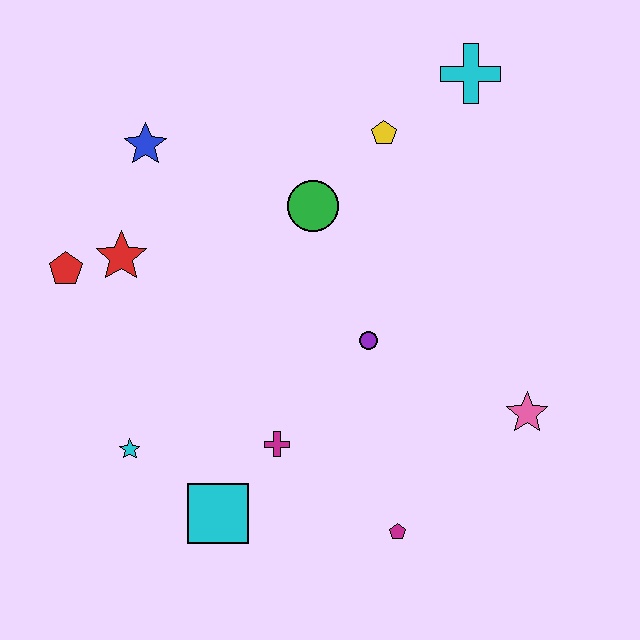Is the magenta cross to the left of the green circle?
Yes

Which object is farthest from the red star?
The pink star is farthest from the red star.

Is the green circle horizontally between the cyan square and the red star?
No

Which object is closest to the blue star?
The red star is closest to the blue star.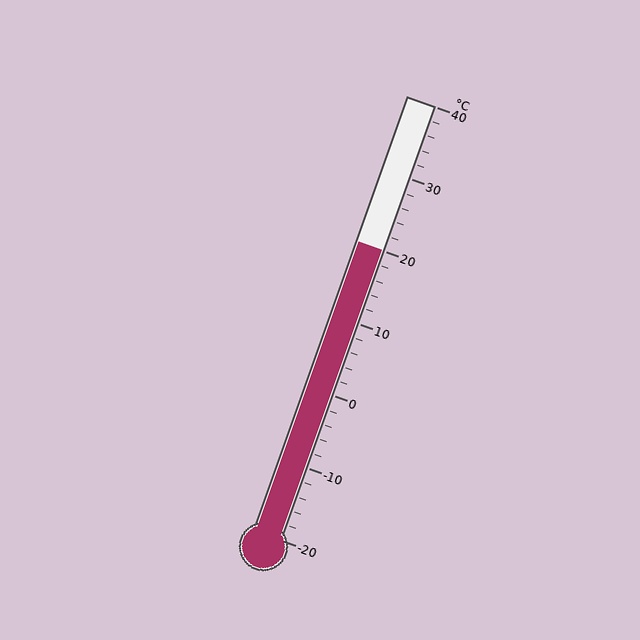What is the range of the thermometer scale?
The thermometer scale ranges from -20°C to 40°C.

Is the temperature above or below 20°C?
The temperature is at 20°C.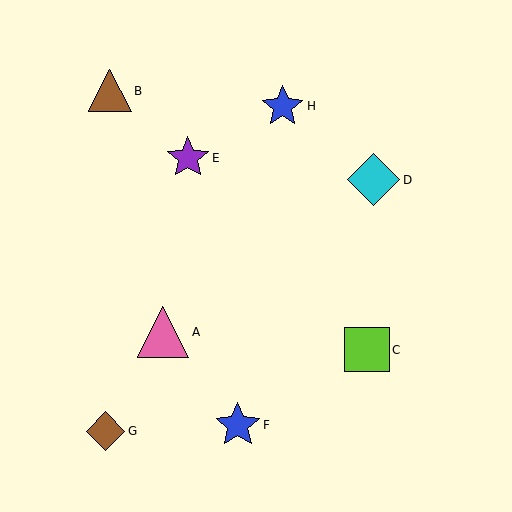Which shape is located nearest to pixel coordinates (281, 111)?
The blue star (labeled H) at (283, 106) is nearest to that location.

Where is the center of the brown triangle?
The center of the brown triangle is at (110, 91).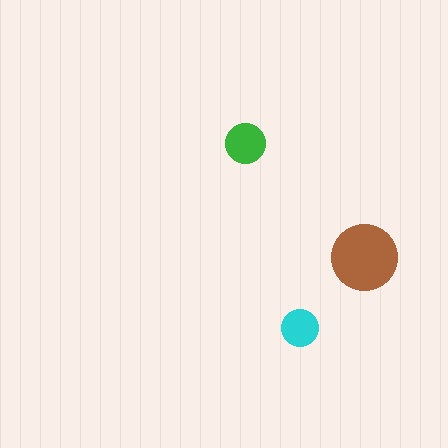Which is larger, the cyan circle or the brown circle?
The brown one.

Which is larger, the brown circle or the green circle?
The brown one.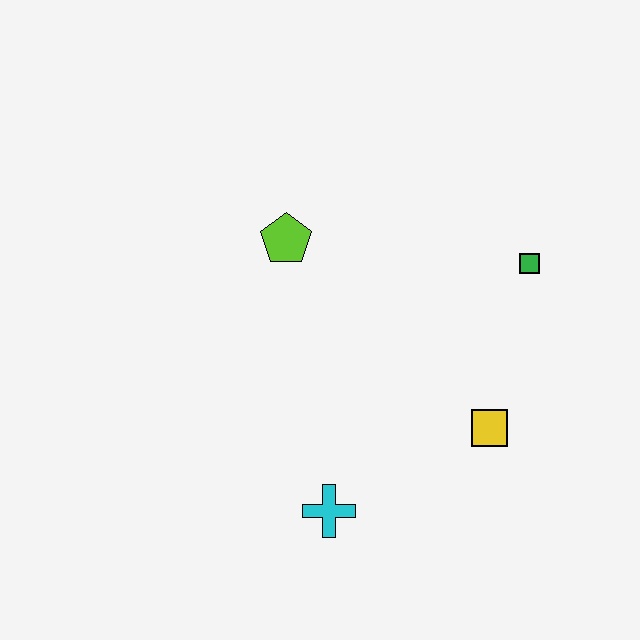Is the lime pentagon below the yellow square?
No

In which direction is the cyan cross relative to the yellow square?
The cyan cross is to the left of the yellow square.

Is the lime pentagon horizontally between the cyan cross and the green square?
No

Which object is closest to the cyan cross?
The yellow square is closest to the cyan cross.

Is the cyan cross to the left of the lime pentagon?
No